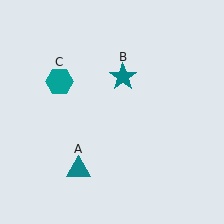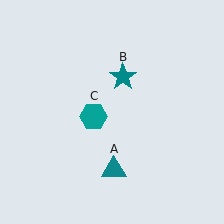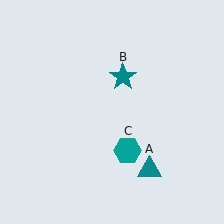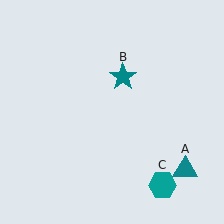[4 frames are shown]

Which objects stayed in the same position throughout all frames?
Teal star (object B) remained stationary.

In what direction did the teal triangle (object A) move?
The teal triangle (object A) moved right.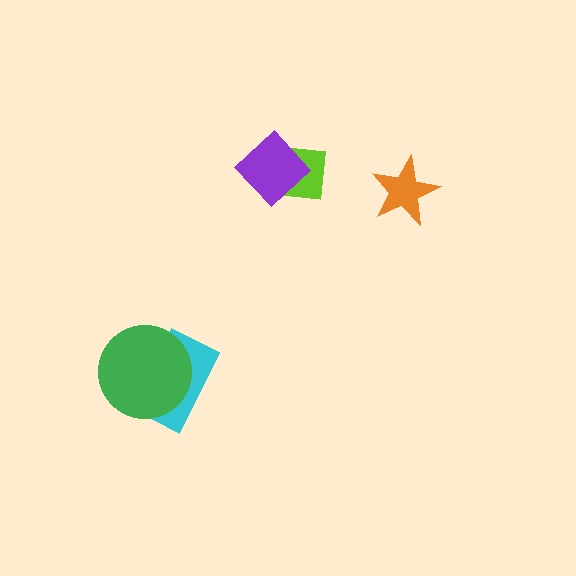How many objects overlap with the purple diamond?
1 object overlaps with the purple diamond.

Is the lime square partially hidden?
Yes, it is partially covered by another shape.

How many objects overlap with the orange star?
0 objects overlap with the orange star.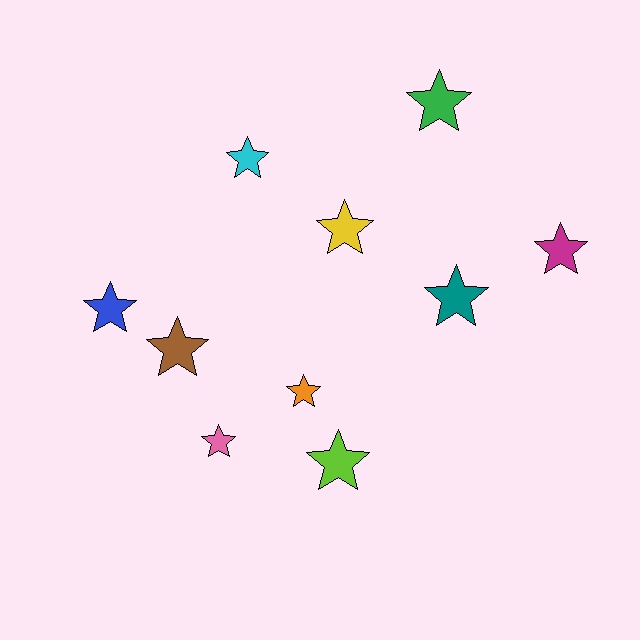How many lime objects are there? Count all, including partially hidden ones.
There is 1 lime object.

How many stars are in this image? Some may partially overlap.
There are 10 stars.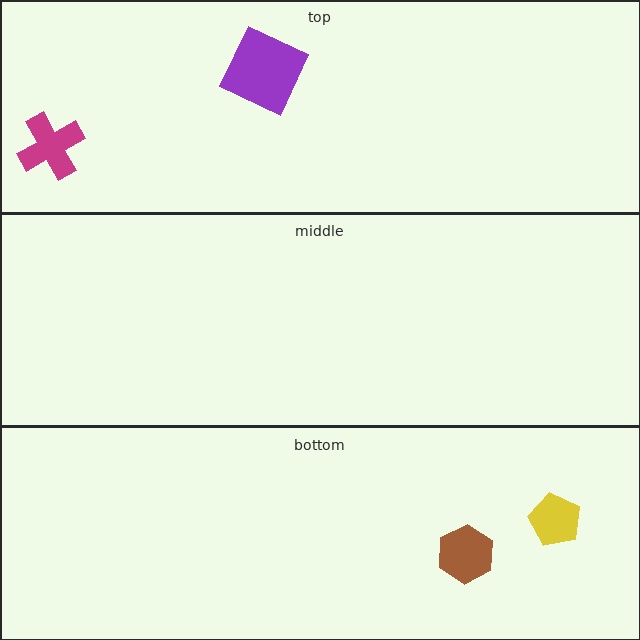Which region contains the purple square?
The top region.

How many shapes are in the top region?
2.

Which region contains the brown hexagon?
The bottom region.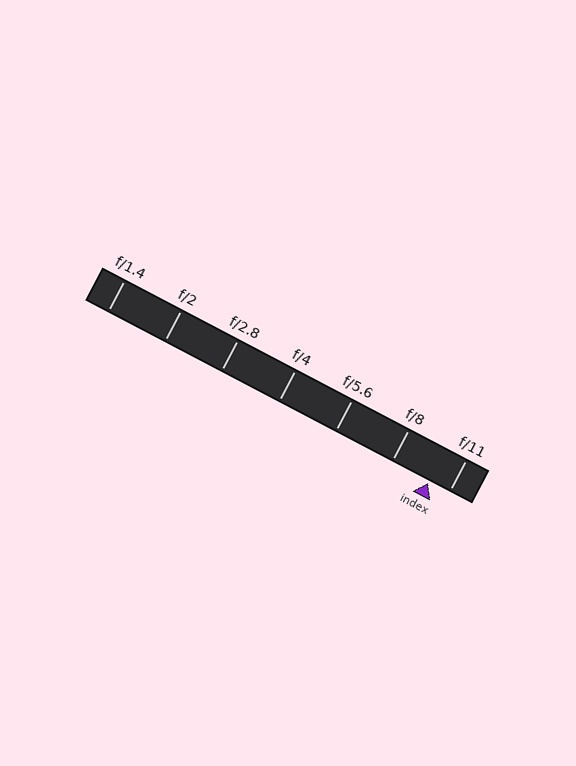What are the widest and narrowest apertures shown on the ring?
The widest aperture shown is f/1.4 and the narrowest is f/11.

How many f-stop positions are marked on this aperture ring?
There are 7 f-stop positions marked.